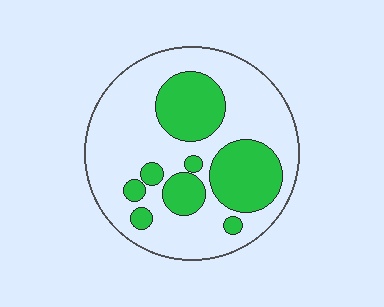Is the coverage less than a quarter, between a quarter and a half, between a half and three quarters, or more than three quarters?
Between a quarter and a half.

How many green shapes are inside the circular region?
8.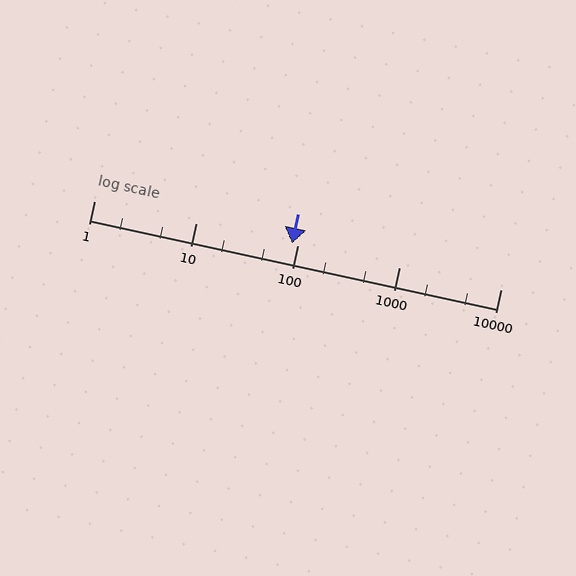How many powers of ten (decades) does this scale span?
The scale spans 4 decades, from 1 to 10000.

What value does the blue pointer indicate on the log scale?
The pointer indicates approximately 88.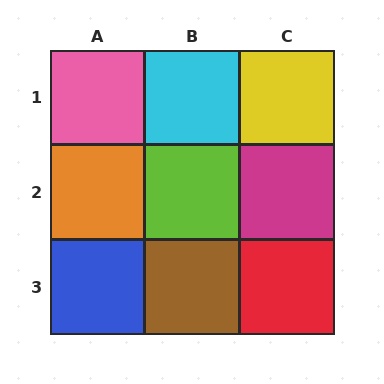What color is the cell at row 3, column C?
Red.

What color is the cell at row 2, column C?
Magenta.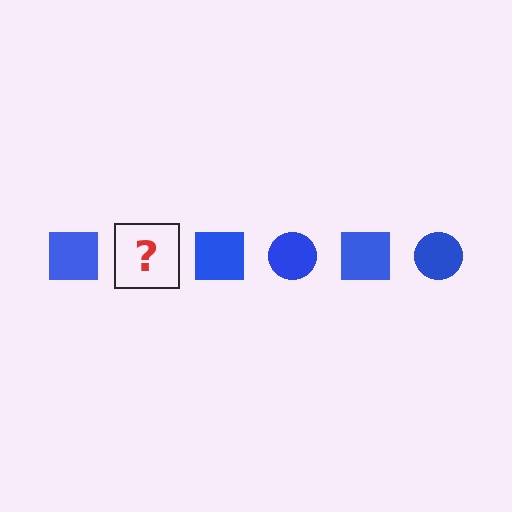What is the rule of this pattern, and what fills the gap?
The rule is that the pattern cycles through square, circle shapes in blue. The gap should be filled with a blue circle.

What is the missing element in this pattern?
The missing element is a blue circle.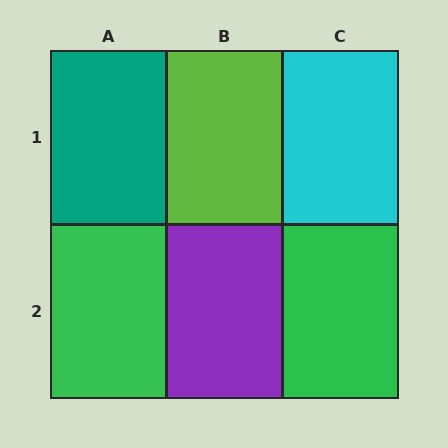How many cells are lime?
1 cell is lime.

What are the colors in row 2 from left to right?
Green, purple, green.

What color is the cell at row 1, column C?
Cyan.